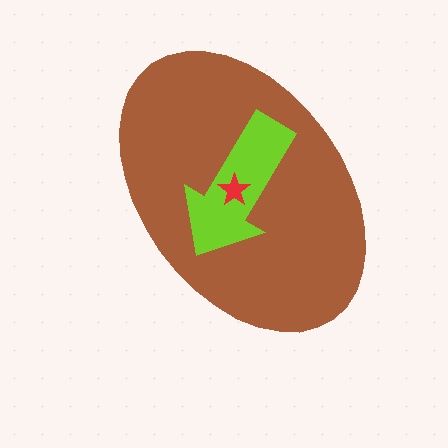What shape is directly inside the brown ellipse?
The lime arrow.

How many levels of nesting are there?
3.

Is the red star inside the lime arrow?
Yes.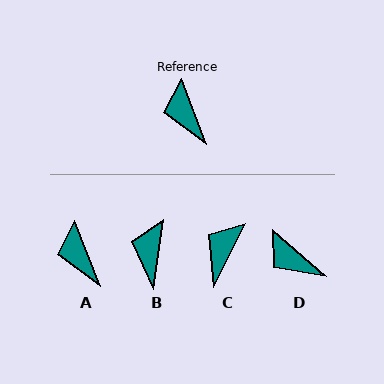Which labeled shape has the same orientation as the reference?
A.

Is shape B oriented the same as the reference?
No, it is off by about 29 degrees.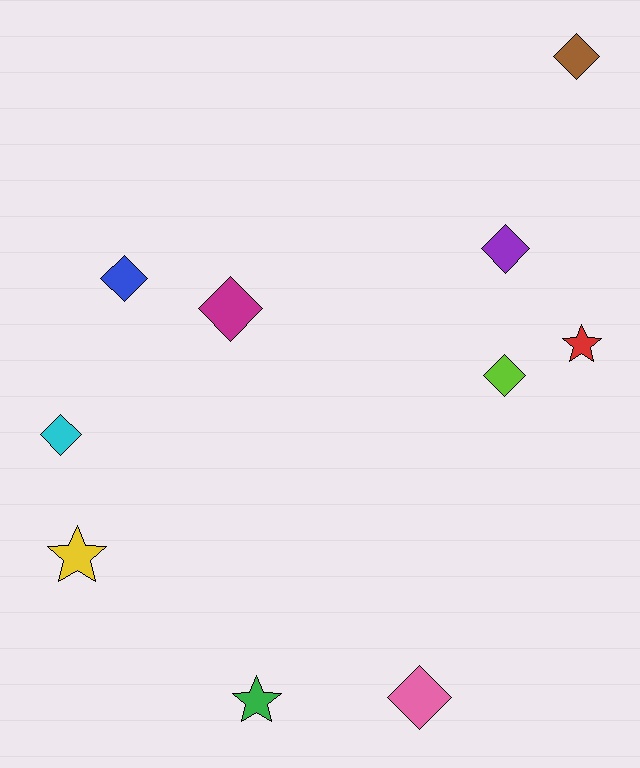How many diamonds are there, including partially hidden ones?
There are 7 diamonds.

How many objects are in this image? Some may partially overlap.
There are 10 objects.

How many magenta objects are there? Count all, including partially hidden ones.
There is 1 magenta object.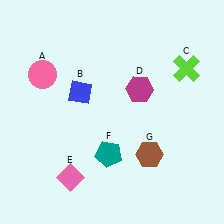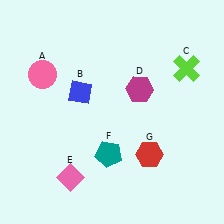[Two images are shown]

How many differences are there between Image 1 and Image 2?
There is 1 difference between the two images.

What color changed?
The hexagon (G) changed from brown in Image 1 to red in Image 2.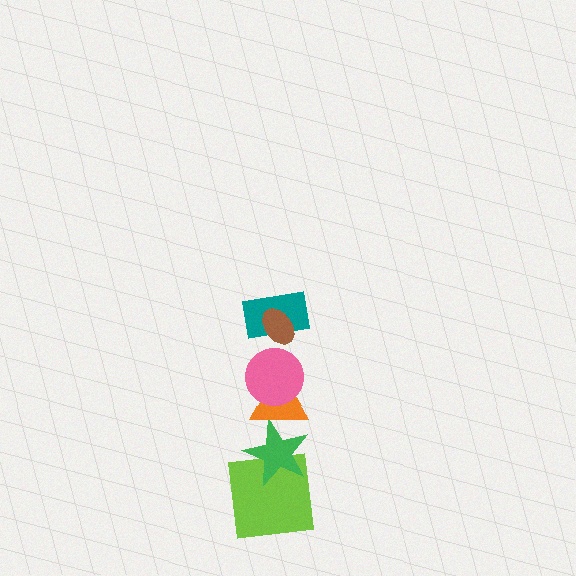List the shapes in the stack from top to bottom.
From top to bottom: the brown ellipse, the teal rectangle, the pink circle, the orange triangle, the green star, the lime square.